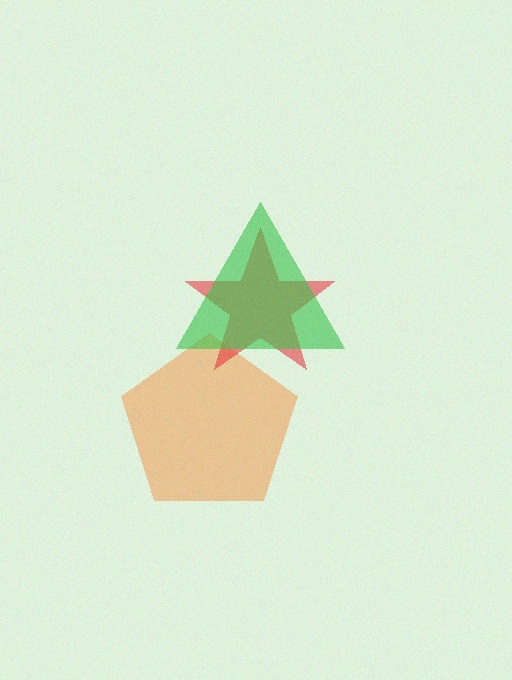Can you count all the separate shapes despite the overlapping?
Yes, there are 3 separate shapes.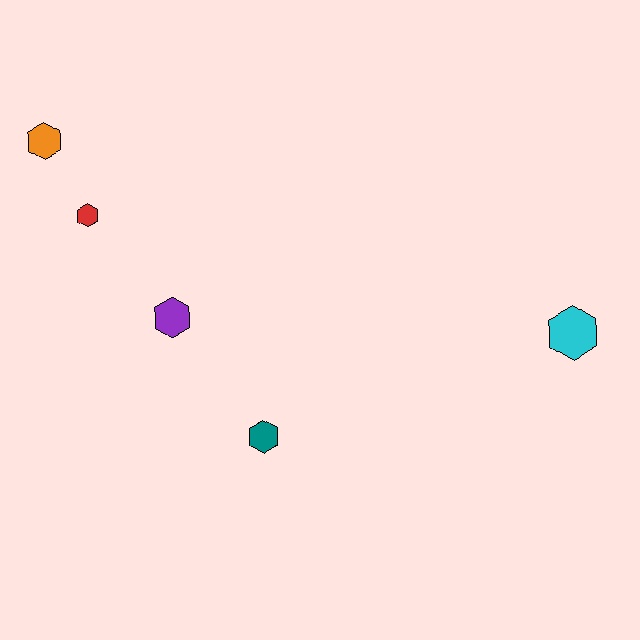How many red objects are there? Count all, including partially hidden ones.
There is 1 red object.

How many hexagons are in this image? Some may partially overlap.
There are 5 hexagons.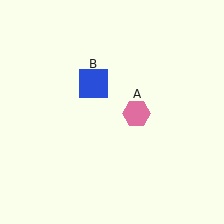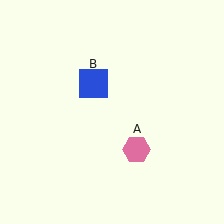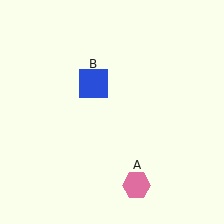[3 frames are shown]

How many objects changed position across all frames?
1 object changed position: pink hexagon (object A).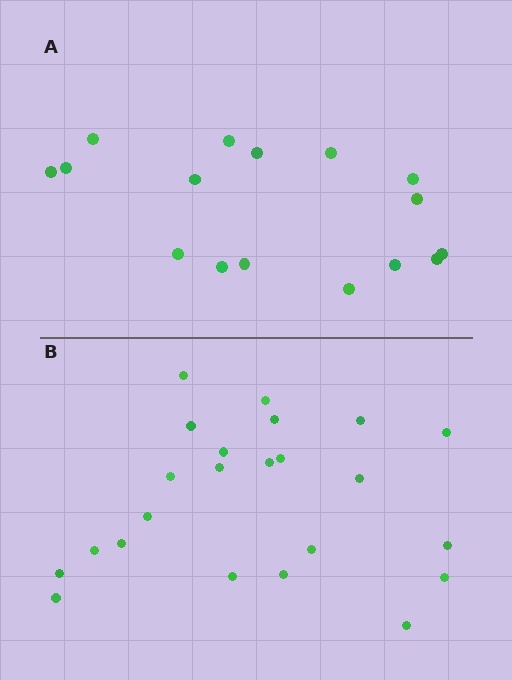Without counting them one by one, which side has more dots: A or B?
Region B (the bottom region) has more dots.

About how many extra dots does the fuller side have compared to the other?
Region B has roughly 8 or so more dots than region A.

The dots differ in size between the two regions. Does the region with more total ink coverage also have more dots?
No. Region A has more total ink coverage because its dots are larger, but region B actually contains more individual dots. Total area can be misleading — the number of items is what matters here.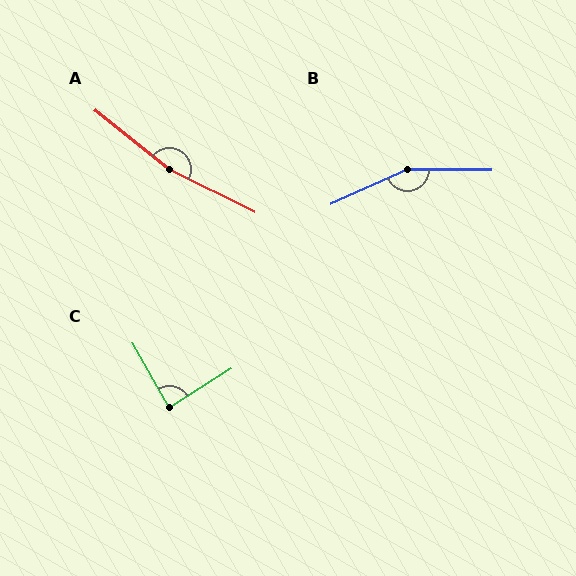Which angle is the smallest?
C, at approximately 87 degrees.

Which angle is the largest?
A, at approximately 168 degrees.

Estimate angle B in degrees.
Approximately 156 degrees.